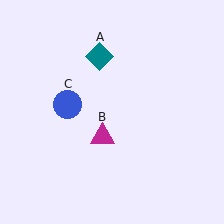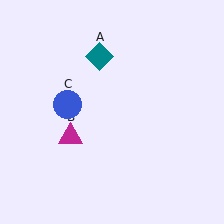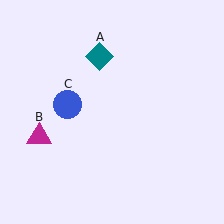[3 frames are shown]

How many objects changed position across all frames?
1 object changed position: magenta triangle (object B).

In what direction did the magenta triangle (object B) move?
The magenta triangle (object B) moved left.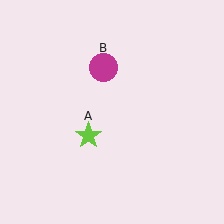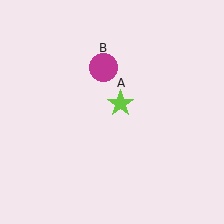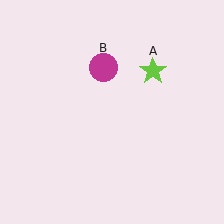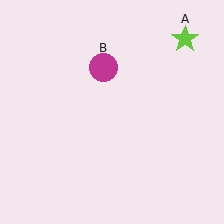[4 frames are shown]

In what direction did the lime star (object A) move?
The lime star (object A) moved up and to the right.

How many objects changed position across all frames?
1 object changed position: lime star (object A).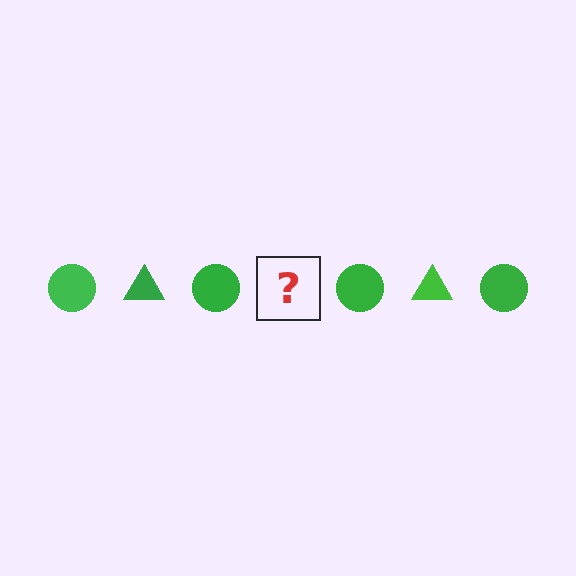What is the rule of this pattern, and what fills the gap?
The rule is that the pattern cycles through circle, triangle shapes in green. The gap should be filled with a green triangle.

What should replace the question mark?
The question mark should be replaced with a green triangle.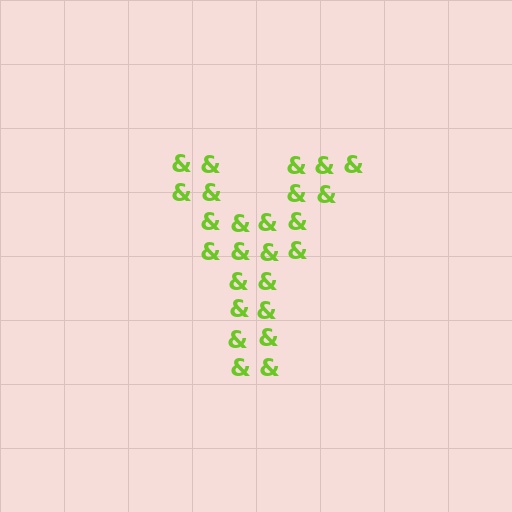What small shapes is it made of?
It is made of small ampersands.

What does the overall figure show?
The overall figure shows the letter Y.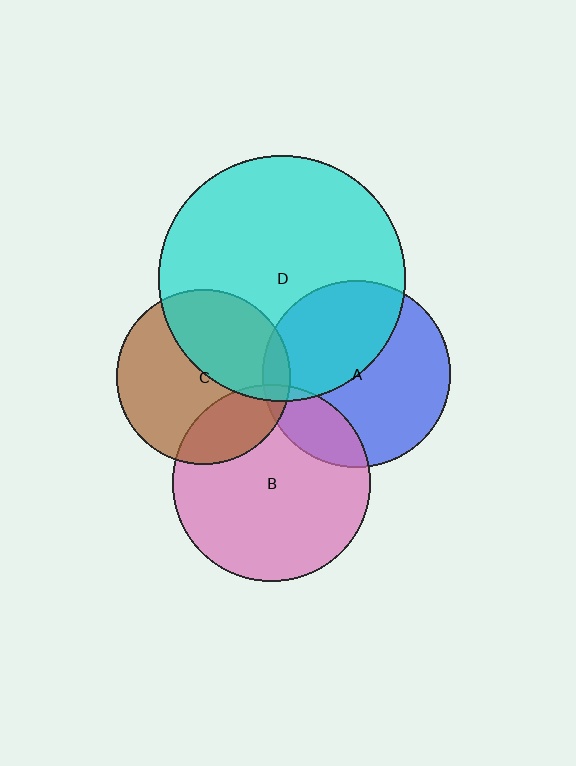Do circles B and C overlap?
Yes.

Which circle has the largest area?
Circle D (cyan).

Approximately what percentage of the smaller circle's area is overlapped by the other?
Approximately 25%.